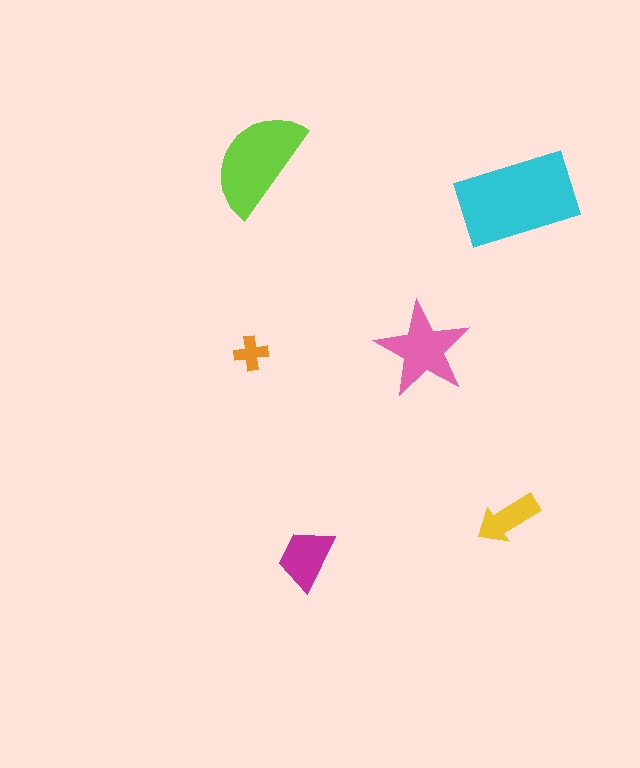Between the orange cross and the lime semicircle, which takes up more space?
The lime semicircle.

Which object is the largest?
The cyan rectangle.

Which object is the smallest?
The orange cross.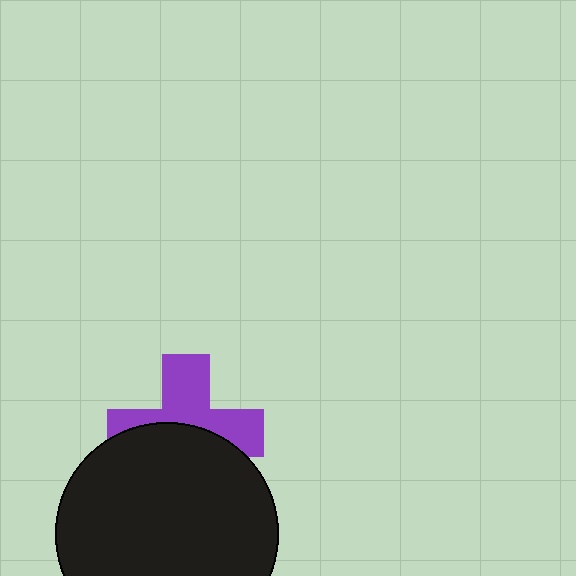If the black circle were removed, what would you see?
You would see the complete purple cross.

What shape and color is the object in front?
The object in front is a black circle.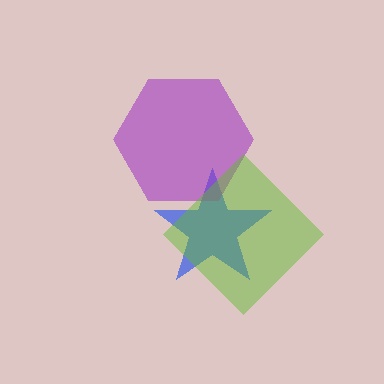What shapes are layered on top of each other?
The layered shapes are: a blue star, a purple hexagon, a lime diamond.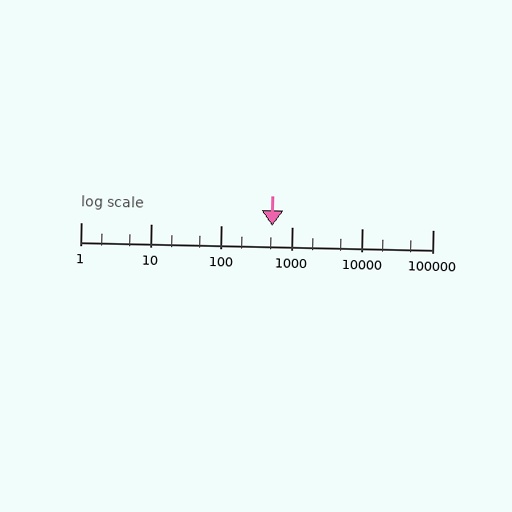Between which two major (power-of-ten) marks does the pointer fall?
The pointer is between 100 and 1000.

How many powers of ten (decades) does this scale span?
The scale spans 5 decades, from 1 to 100000.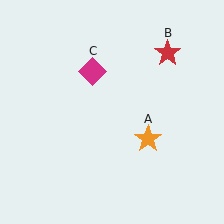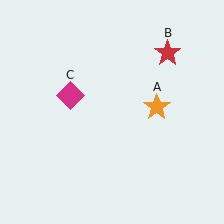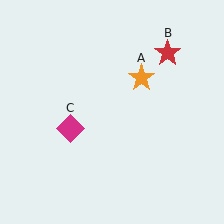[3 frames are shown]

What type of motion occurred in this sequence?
The orange star (object A), magenta diamond (object C) rotated counterclockwise around the center of the scene.